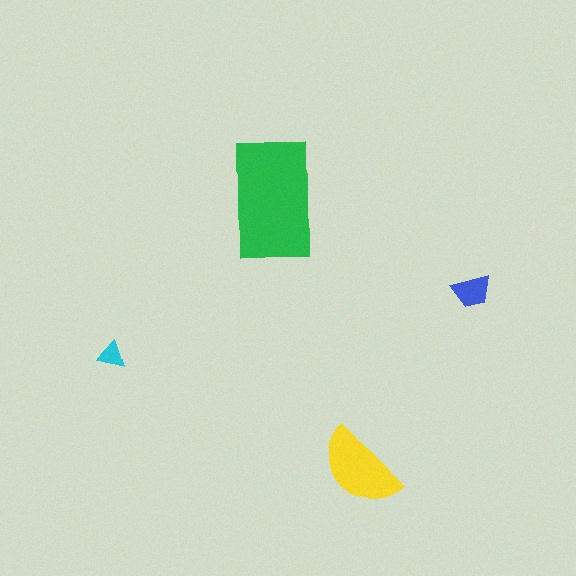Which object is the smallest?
The cyan triangle.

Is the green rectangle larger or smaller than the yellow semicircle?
Larger.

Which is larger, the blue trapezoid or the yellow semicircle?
The yellow semicircle.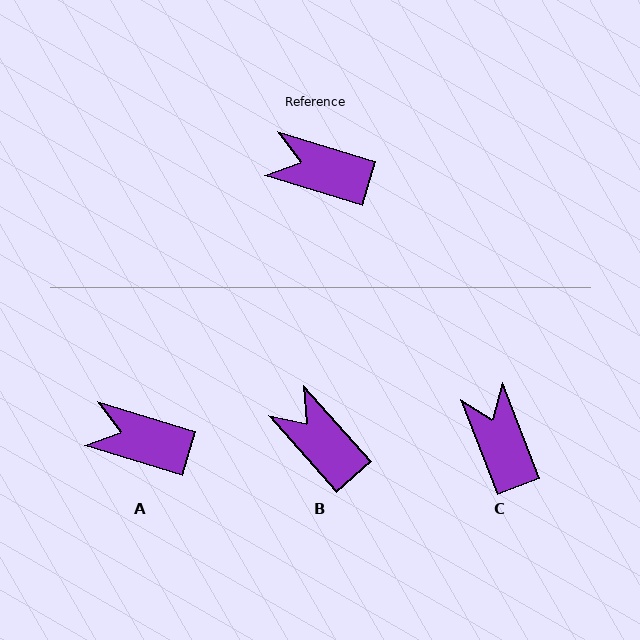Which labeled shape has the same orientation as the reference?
A.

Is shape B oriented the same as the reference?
No, it is off by about 31 degrees.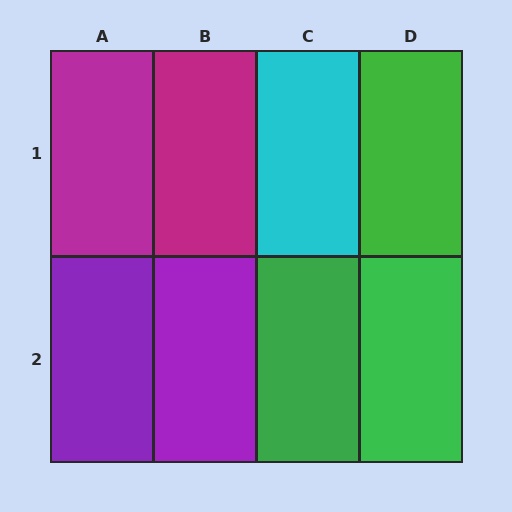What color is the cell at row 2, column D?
Green.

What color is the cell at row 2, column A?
Purple.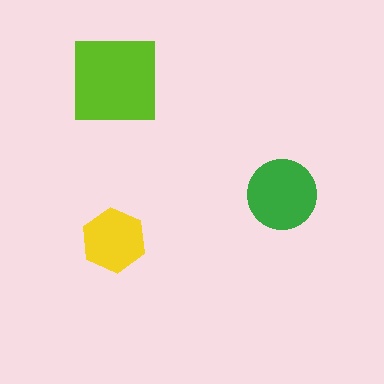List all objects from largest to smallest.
The lime square, the green circle, the yellow hexagon.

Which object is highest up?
The lime square is topmost.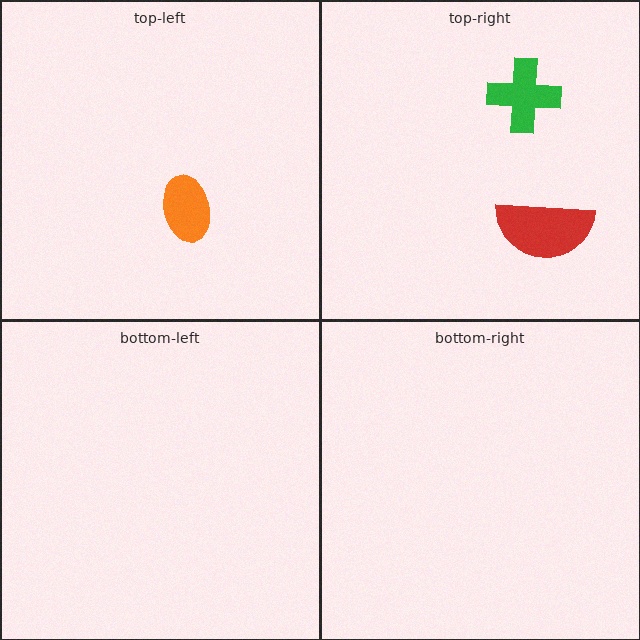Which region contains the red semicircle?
The top-right region.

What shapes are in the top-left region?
The orange ellipse.